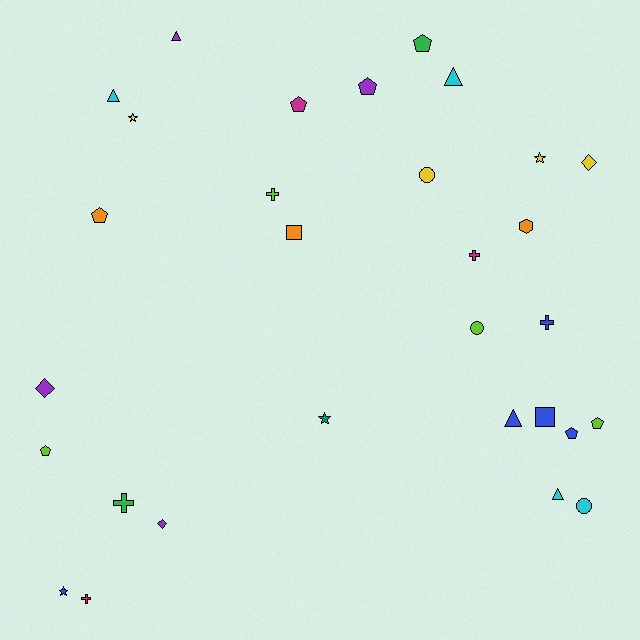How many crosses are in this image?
There are 5 crosses.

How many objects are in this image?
There are 30 objects.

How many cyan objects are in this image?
There are 4 cyan objects.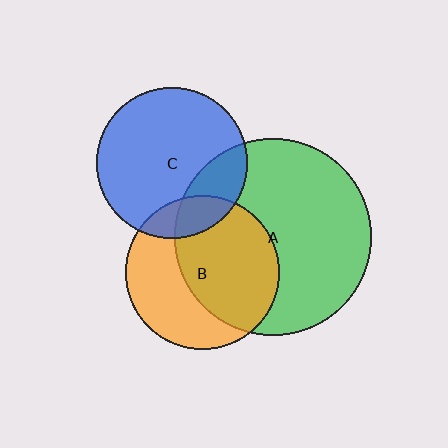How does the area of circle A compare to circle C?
Approximately 1.7 times.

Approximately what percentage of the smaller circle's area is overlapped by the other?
Approximately 25%.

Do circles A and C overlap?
Yes.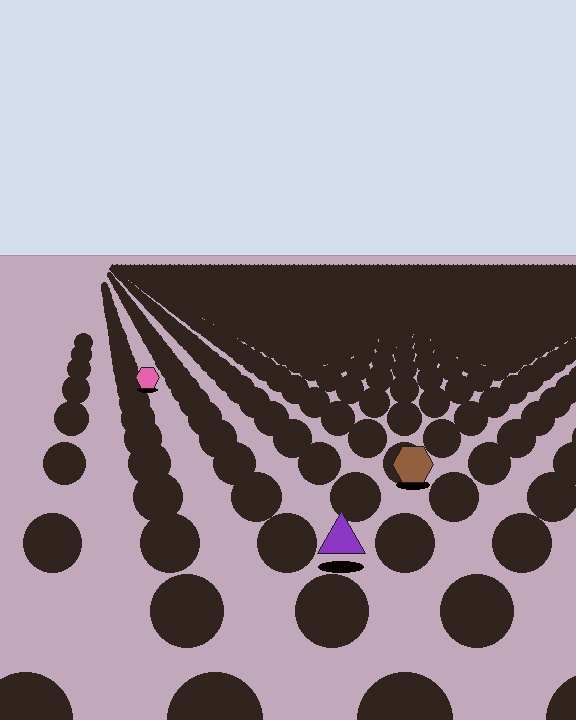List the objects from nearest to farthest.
From nearest to farthest: the purple triangle, the brown hexagon, the pink hexagon.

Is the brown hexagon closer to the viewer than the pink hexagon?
Yes. The brown hexagon is closer — you can tell from the texture gradient: the ground texture is coarser near it.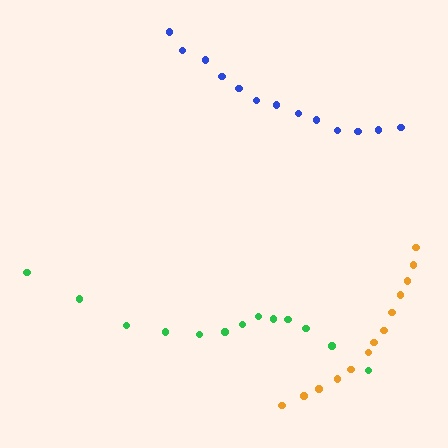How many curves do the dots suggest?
There are 3 distinct paths.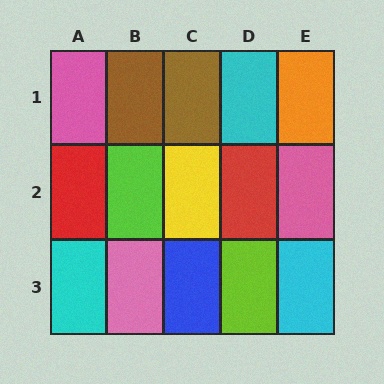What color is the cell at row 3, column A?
Cyan.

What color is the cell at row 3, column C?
Blue.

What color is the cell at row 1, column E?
Orange.